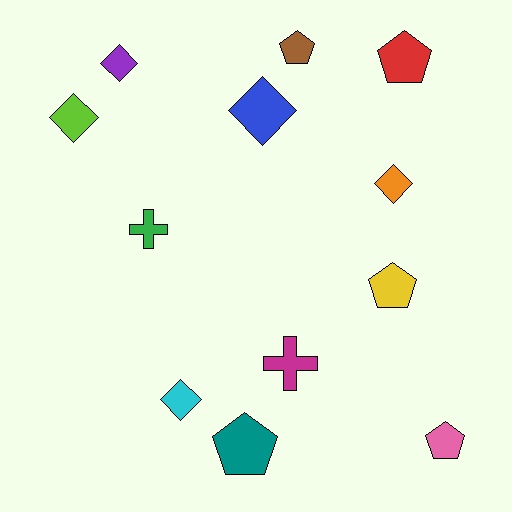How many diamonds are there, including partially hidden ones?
There are 5 diamonds.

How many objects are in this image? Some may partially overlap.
There are 12 objects.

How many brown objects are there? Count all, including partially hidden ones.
There is 1 brown object.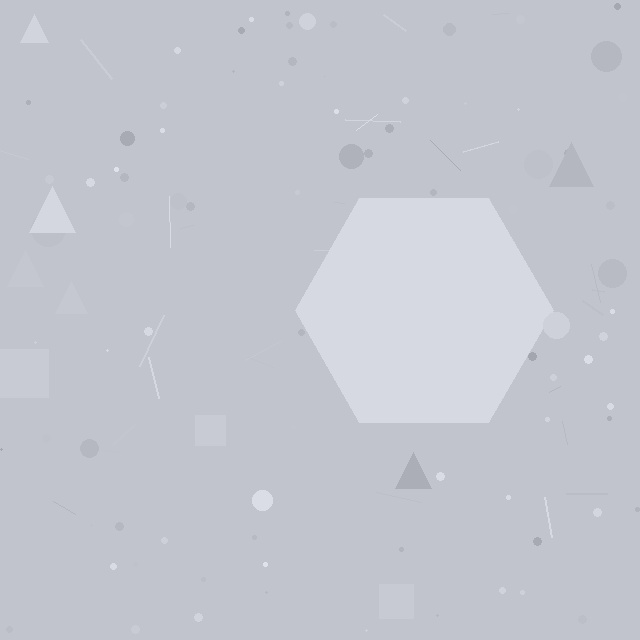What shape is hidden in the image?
A hexagon is hidden in the image.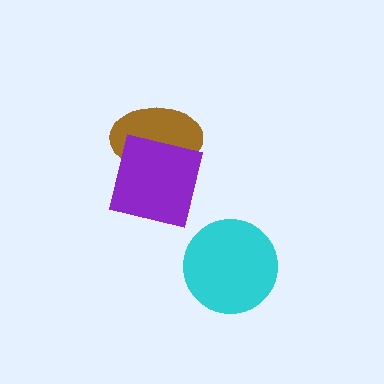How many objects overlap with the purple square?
1 object overlaps with the purple square.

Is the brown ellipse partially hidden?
Yes, it is partially covered by another shape.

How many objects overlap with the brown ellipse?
1 object overlaps with the brown ellipse.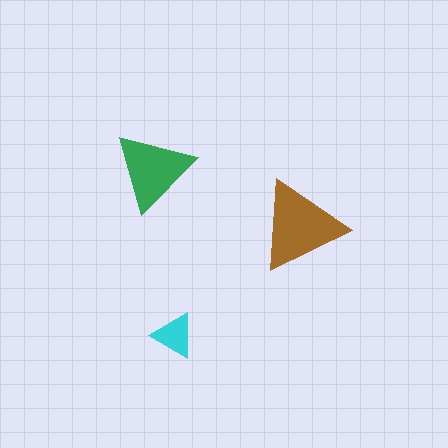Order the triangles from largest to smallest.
the brown one, the green one, the cyan one.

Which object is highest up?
The green triangle is topmost.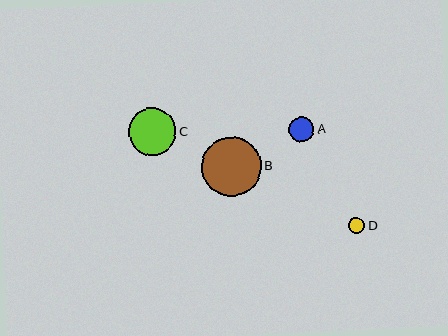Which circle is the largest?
Circle B is the largest with a size of approximately 60 pixels.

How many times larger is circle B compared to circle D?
Circle B is approximately 3.7 times the size of circle D.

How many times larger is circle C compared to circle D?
Circle C is approximately 2.9 times the size of circle D.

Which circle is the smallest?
Circle D is the smallest with a size of approximately 16 pixels.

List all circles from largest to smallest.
From largest to smallest: B, C, A, D.